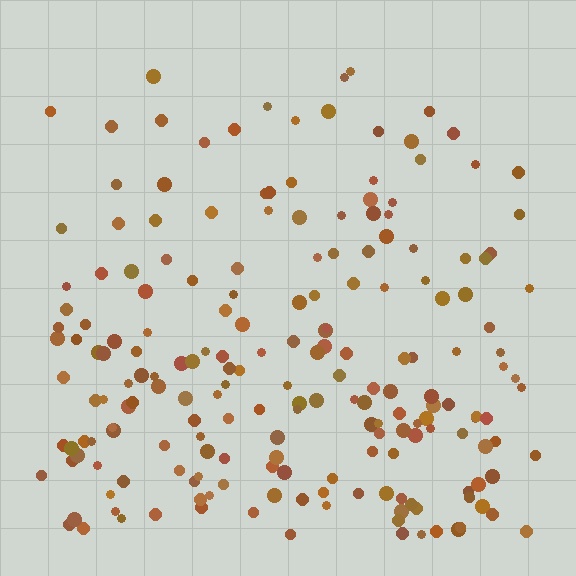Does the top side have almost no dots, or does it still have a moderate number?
Still a moderate number, just noticeably fewer than the bottom.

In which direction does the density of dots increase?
From top to bottom, with the bottom side densest.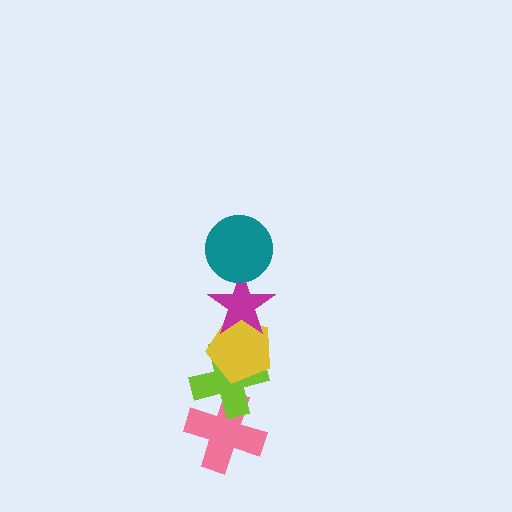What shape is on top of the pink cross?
The lime cross is on top of the pink cross.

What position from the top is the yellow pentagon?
The yellow pentagon is 3rd from the top.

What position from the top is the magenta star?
The magenta star is 2nd from the top.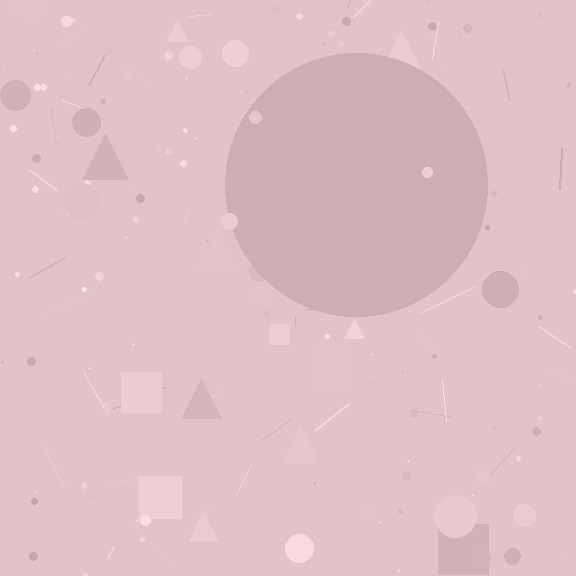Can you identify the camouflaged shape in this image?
The camouflaged shape is a circle.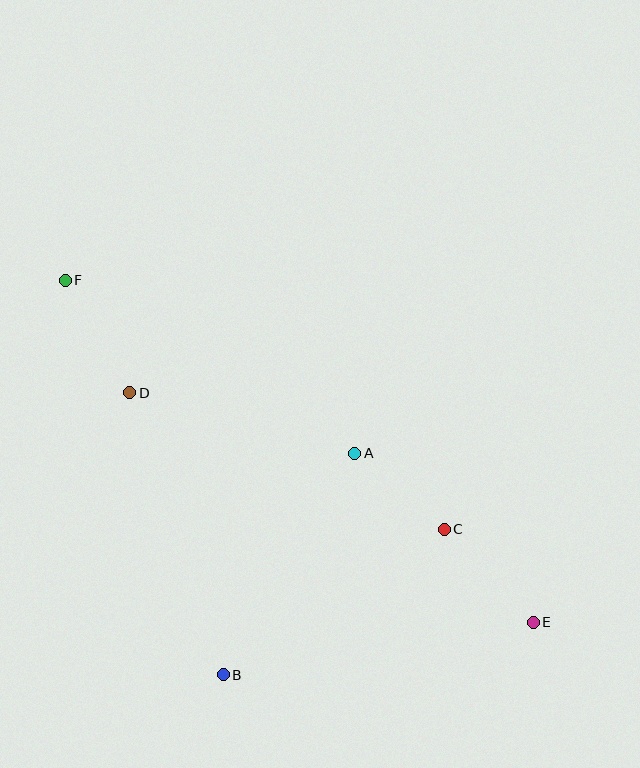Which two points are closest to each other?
Points A and C are closest to each other.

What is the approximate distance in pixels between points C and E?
The distance between C and E is approximately 129 pixels.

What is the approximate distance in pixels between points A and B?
The distance between A and B is approximately 258 pixels.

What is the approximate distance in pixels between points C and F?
The distance between C and F is approximately 453 pixels.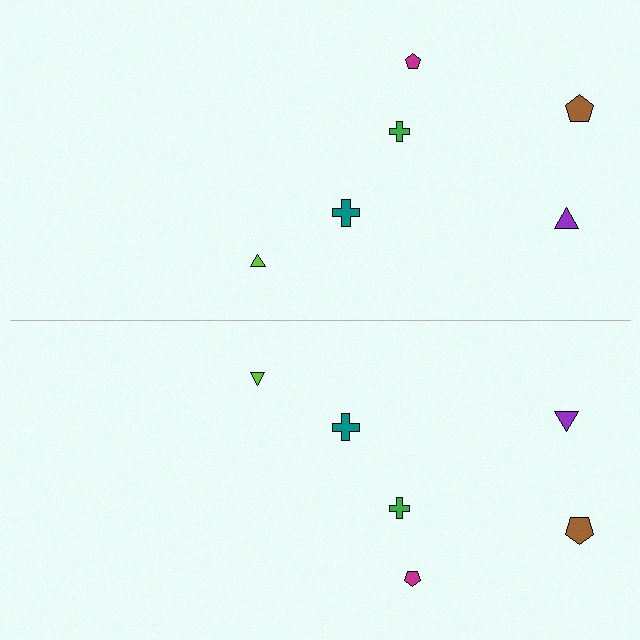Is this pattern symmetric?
Yes, this pattern has bilateral (reflection) symmetry.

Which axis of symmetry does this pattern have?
The pattern has a horizontal axis of symmetry running through the center of the image.